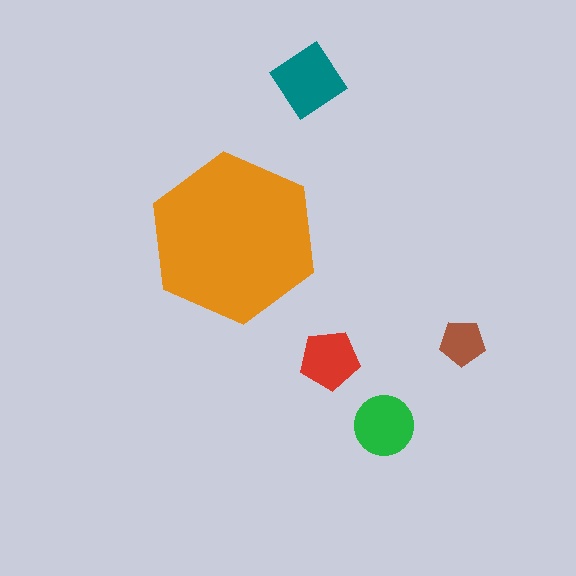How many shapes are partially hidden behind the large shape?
0 shapes are partially hidden.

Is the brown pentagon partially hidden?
No, the brown pentagon is fully visible.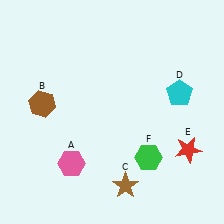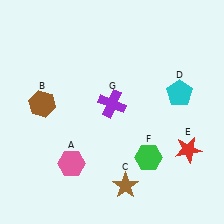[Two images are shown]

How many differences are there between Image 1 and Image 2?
There is 1 difference between the two images.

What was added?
A purple cross (G) was added in Image 2.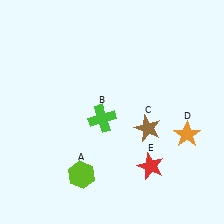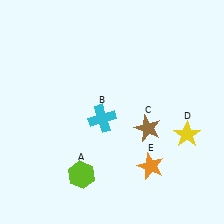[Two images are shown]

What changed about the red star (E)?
In Image 1, E is red. In Image 2, it changed to orange.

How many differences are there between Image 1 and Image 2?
There are 3 differences between the two images.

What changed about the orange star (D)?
In Image 1, D is orange. In Image 2, it changed to yellow.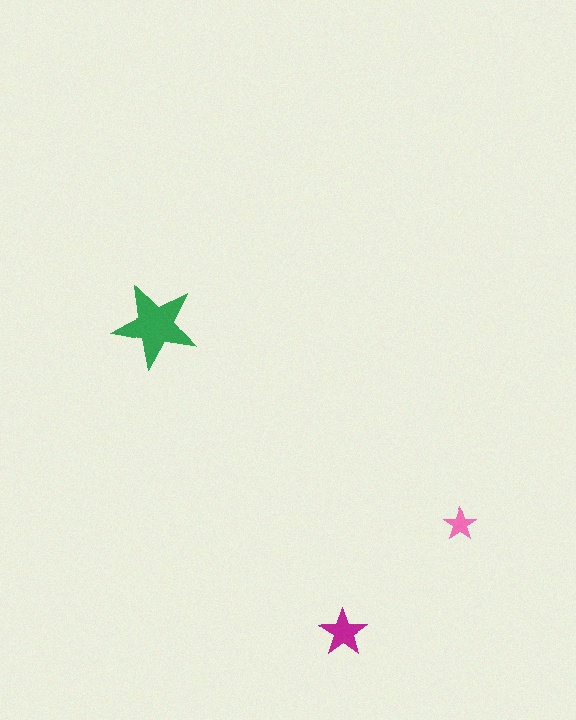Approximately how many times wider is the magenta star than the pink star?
About 1.5 times wider.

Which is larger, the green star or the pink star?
The green one.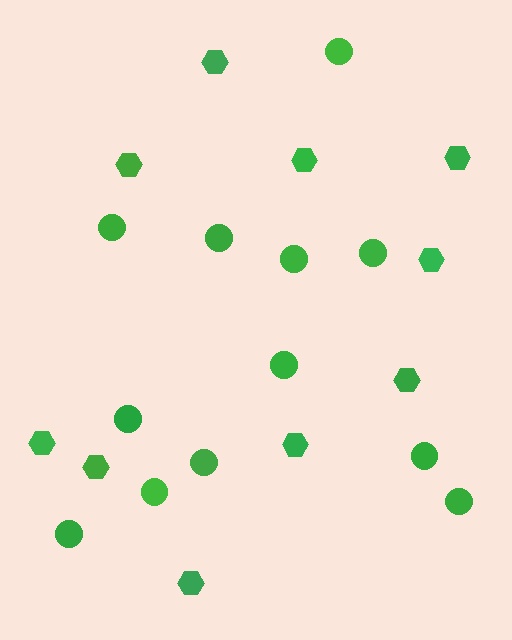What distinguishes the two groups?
There are 2 groups: one group of circles (12) and one group of hexagons (10).